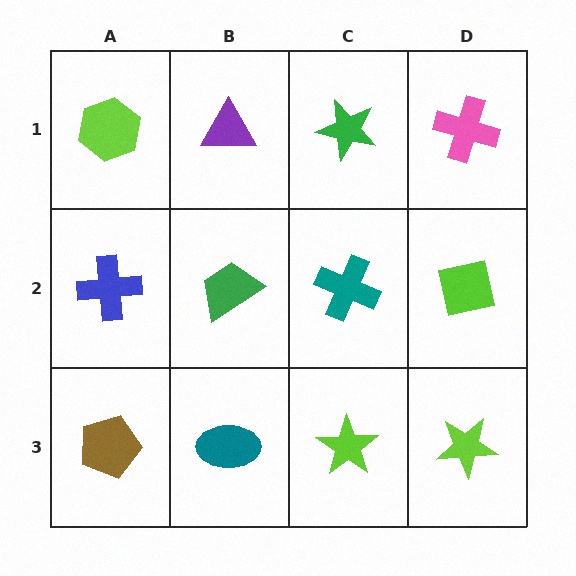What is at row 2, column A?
A blue cross.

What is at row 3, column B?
A teal ellipse.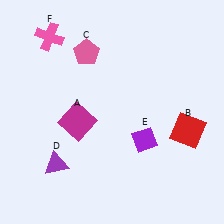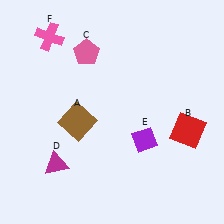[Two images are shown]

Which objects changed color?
A changed from magenta to brown. D changed from purple to magenta.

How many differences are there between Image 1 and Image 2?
There are 2 differences between the two images.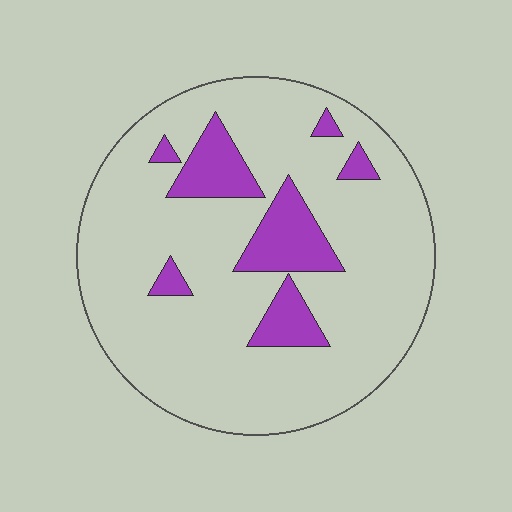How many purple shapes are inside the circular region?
7.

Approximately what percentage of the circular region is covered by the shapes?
Approximately 15%.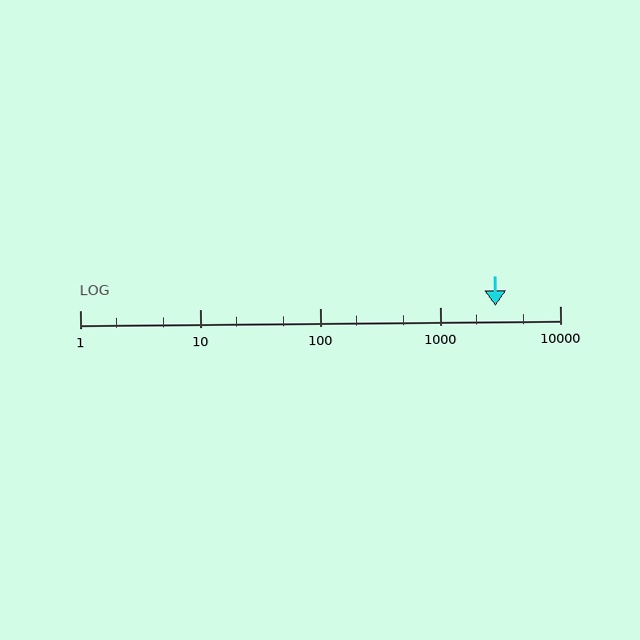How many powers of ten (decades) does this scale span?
The scale spans 4 decades, from 1 to 10000.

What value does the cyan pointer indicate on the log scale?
The pointer indicates approximately 2900.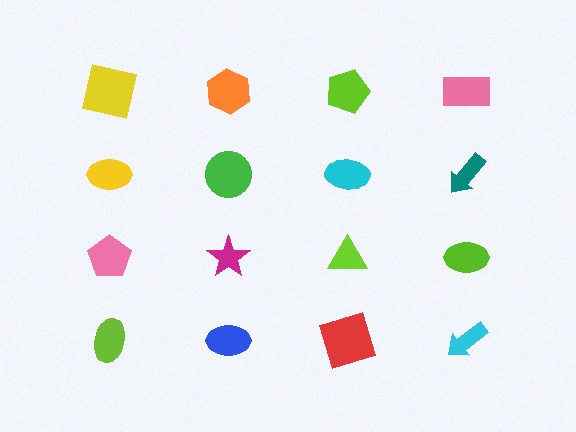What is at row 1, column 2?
An orange hexagon.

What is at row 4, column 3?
A red square.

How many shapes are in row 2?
4 shapes.